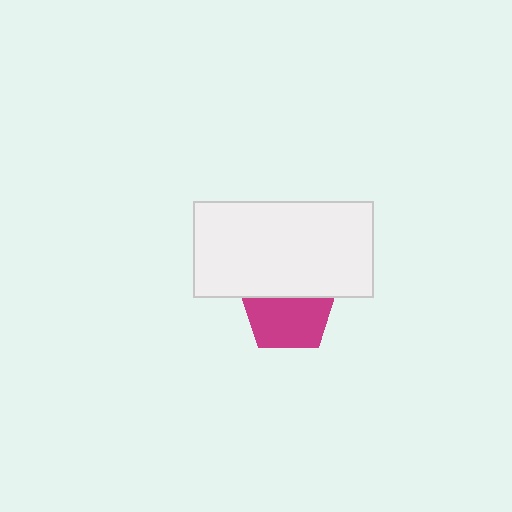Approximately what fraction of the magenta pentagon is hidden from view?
Roughly 38% of the magenta pentagon is hidden behind the white rectangle.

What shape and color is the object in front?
The object in front is a white rectangle.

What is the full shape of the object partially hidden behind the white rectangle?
The partially hidden object is a magenta pentagon.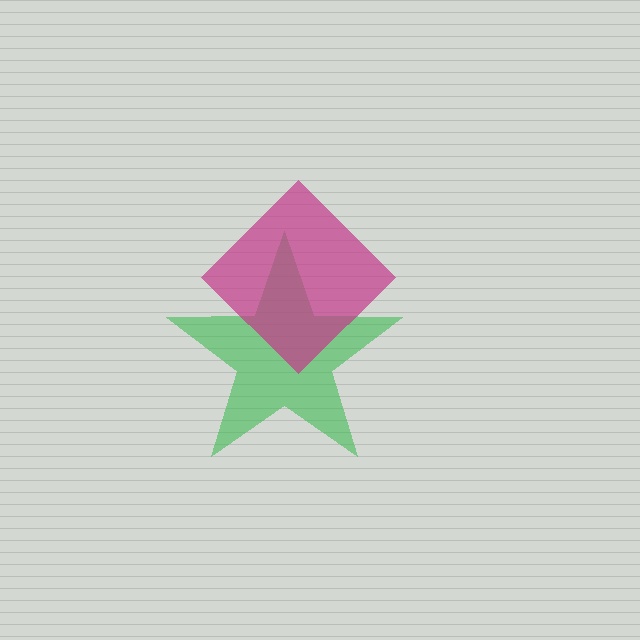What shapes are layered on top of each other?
The layered shapes are: a green star, a magenta diamond.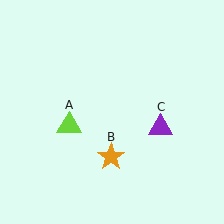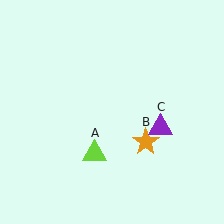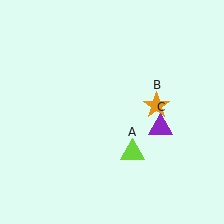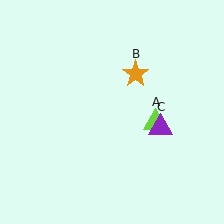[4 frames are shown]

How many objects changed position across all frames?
2 objects changed position: lime triangle (object A), orange star (object B).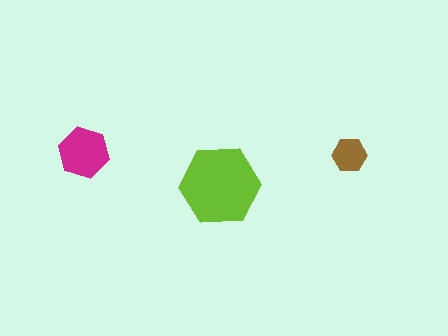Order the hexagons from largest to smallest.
the lime one, the magenta one, the brown one.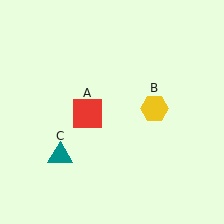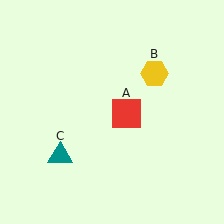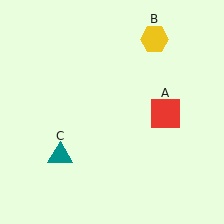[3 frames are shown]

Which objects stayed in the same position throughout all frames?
Teal triangle (object C) remained stationary.